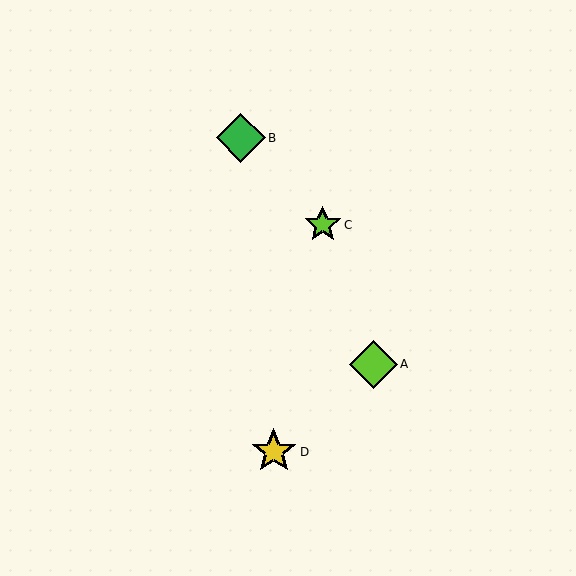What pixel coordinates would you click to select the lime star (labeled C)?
Click at (323, 225) to select the lime star C.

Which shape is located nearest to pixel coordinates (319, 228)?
The lime star (labeled C) at (323, 225) is nearest to that location.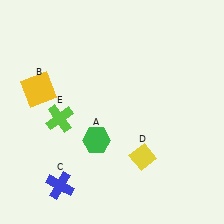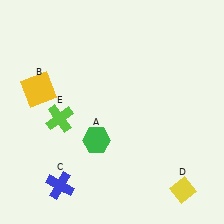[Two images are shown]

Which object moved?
The yellow diamond (D) moved right.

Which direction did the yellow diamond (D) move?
The yellow diamond (D) moved right.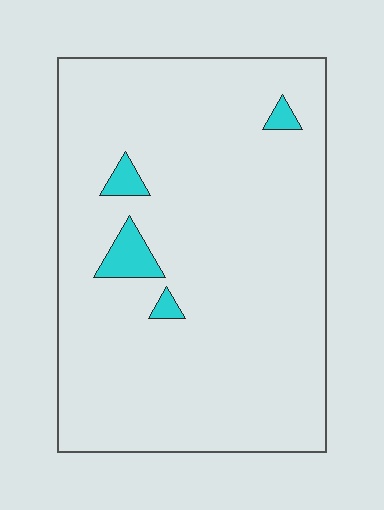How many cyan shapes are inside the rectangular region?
4.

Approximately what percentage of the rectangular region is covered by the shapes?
Approximately 5%.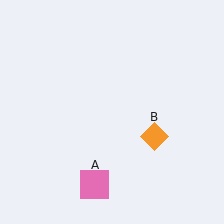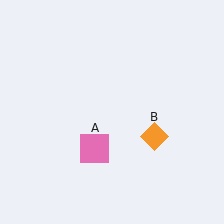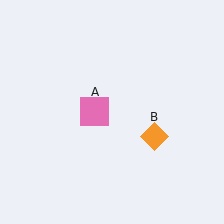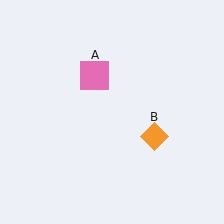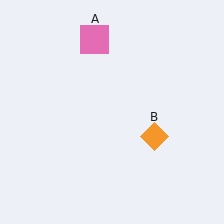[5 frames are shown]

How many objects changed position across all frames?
1 object changed position: pink square (object A).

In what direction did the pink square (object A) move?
The pink square (object A) moved up.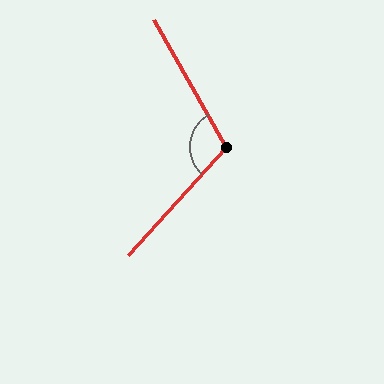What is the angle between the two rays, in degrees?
Approximately 108 degrees.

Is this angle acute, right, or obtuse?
It is obtuse.